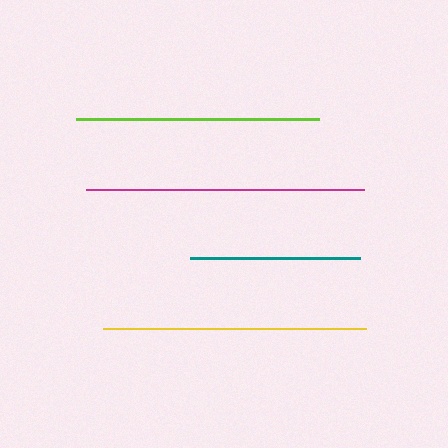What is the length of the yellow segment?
The yellow segment is approximately 263 pixels long.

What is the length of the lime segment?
The lime segment is approximately 243 pixels long.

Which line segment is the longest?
The magenta line is the longest at approximately 278 pixels.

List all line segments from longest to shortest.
From longest to shortest: magenta, yellow, lime, teal.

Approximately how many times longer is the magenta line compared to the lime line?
The magenta line is approximately 1.1 times the length of the lime line.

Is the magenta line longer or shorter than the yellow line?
The magenta line is longer than the yellow line.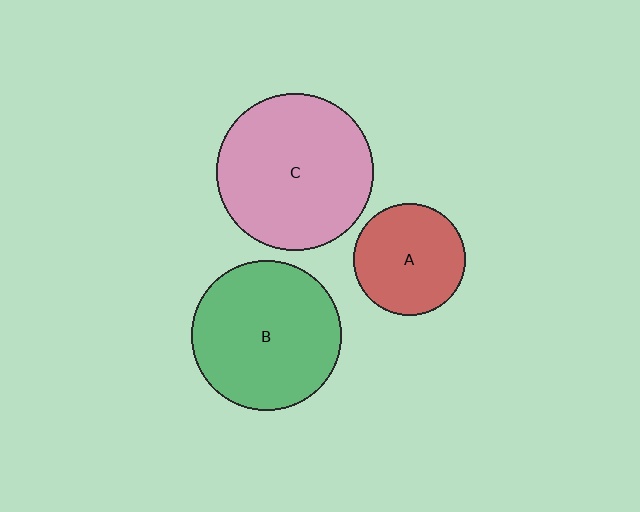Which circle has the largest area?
Circle C (pink).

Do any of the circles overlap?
No, none of the circles overlap.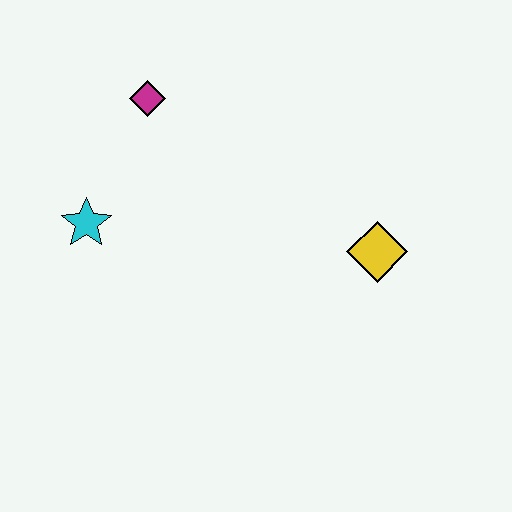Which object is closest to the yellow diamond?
The magenta diamond is closest to the yellow diamond.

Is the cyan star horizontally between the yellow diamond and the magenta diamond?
No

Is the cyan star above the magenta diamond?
No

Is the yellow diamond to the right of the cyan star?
Yes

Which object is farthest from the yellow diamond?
The cyan star is farthest from the yellow diamond.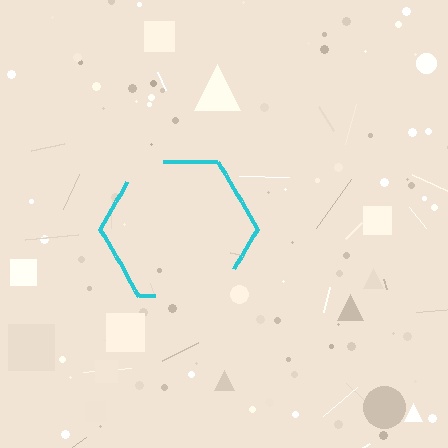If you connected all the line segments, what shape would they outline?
They would outline a hexagon.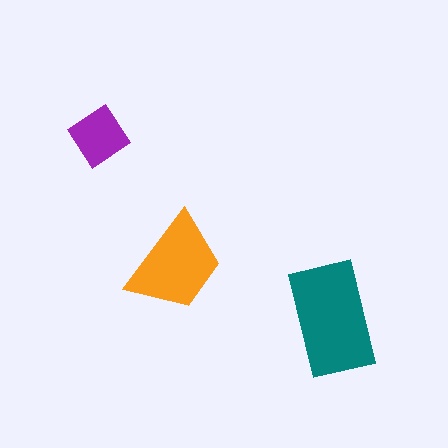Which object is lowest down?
The teal rectangle is bottommost.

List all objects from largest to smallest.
The teal rectangle, the orange trapezoid, the purple diamond.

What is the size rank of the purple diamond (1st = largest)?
3rd.